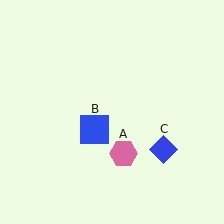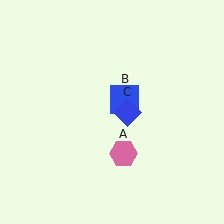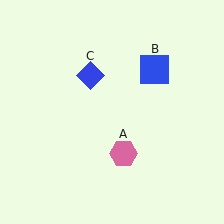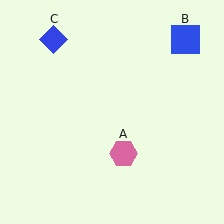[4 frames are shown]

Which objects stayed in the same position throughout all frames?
Pink hexagon (object A) remained stationary.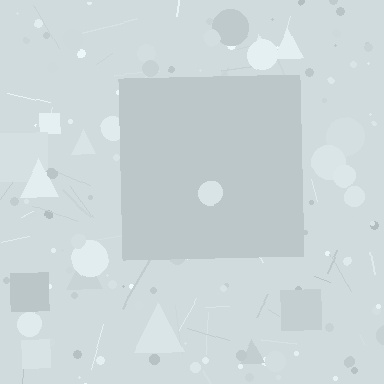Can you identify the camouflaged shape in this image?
The camouflaged shape is a square.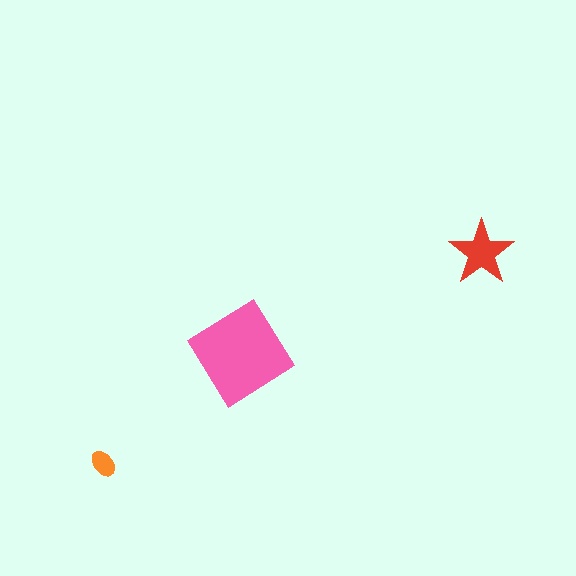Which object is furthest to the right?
The red star is rightmost.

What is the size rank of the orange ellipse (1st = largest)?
3rd.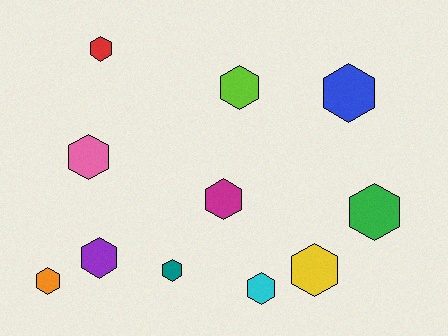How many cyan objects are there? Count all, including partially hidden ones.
There is 1 cyan object.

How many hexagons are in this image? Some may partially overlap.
There are 11 hexagons.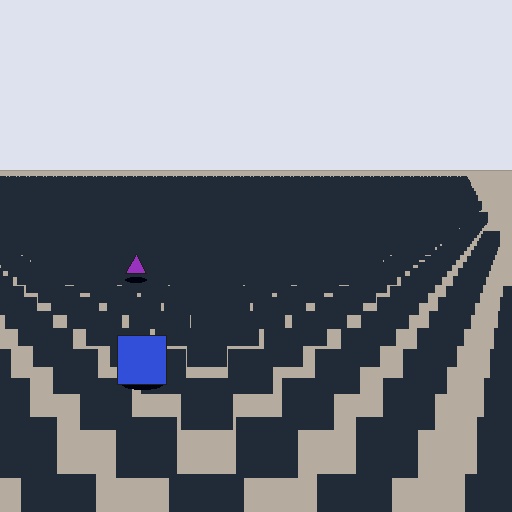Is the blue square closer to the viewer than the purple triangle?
Yes. The blue square is closer — you can tell from the texture gradient: the ground texture is coarser near it.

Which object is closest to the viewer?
The blue square is closest. The texture marks near it are larger and more spread out.